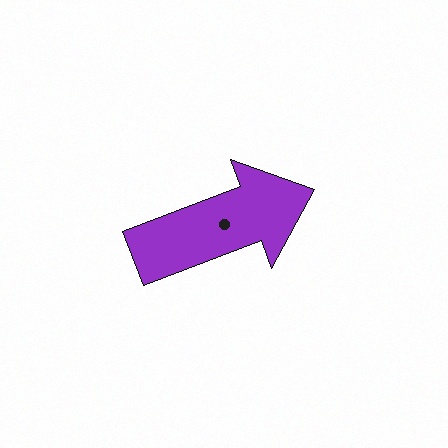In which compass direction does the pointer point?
East.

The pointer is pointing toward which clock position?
Roughly 2 o'clock.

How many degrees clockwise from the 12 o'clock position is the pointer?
Approximately 69 degrees.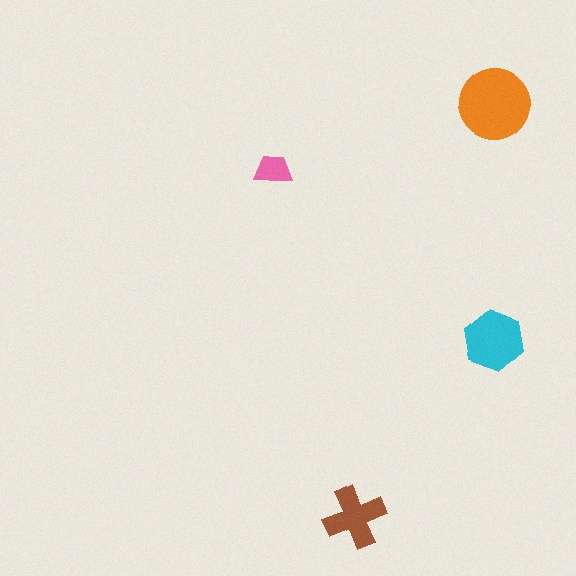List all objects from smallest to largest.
The pink trapezoid, the brown cross, the cyan hexagon, the orange circle.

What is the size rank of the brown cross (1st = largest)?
3rd.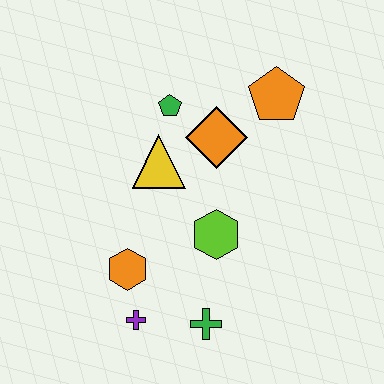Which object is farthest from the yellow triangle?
The green cross is farthest from the yellow triangle.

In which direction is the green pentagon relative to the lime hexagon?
The green pentagon is above the lime hexagon.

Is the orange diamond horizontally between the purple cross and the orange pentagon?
Yes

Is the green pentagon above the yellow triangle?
Yes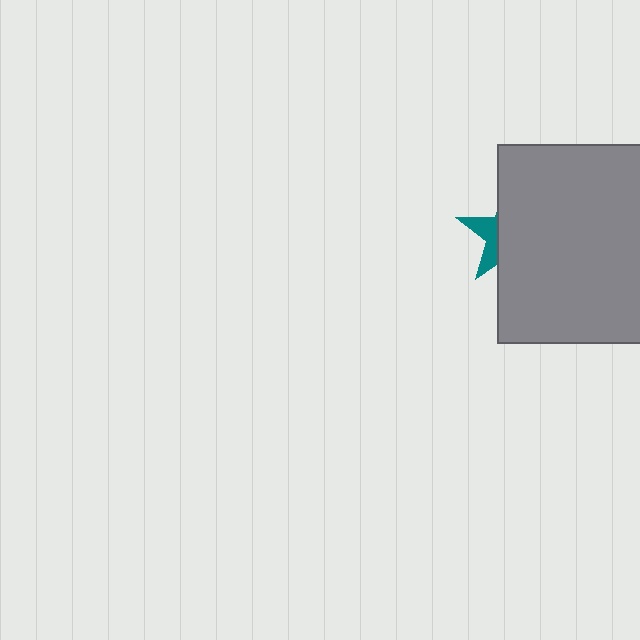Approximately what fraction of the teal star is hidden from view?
Roughly 69% of the teal star is hidden behind the gray rectangle.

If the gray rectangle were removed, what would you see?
You would see the complete teal star.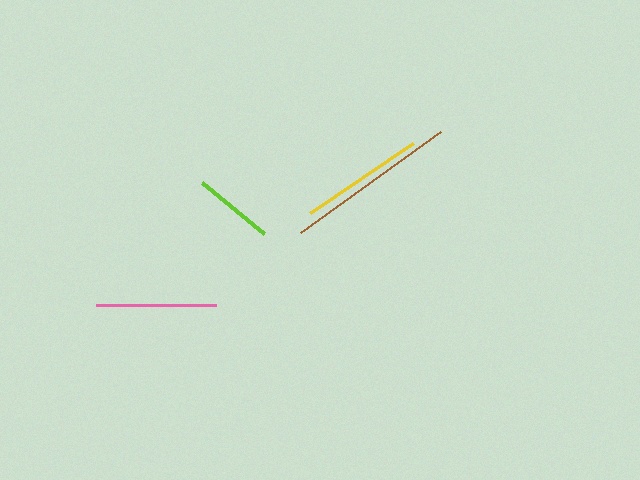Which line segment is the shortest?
The lime line is the shortest at approximately 80 pixels.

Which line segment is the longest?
The brown line is the longest at approximately 173 pixels.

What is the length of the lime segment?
The lime segment is approximately 80 pixels long.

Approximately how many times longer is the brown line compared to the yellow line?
The brown line is approximately 1.4 times the length of the yellow line.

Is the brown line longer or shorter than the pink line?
The brown line is longer than the pink line.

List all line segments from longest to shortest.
From longest to shortest: brown, yellow, pink, lime.